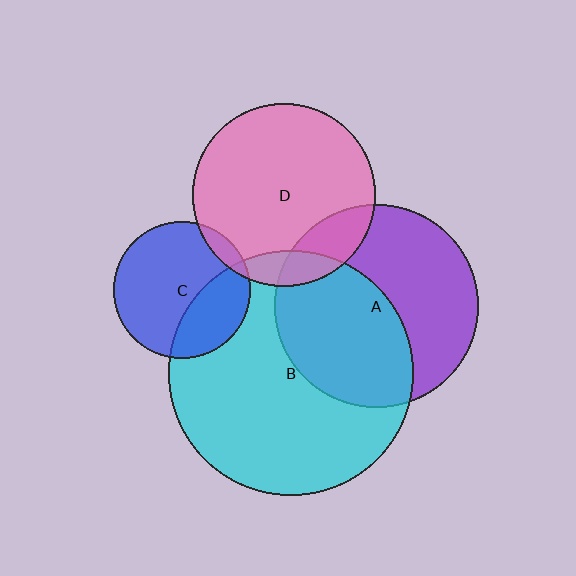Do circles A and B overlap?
Yes.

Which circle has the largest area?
Circle B (cyan).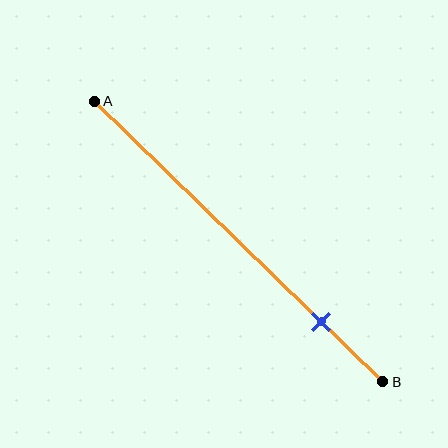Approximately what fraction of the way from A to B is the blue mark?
The blue mark is approximately 80% of the way from A to B.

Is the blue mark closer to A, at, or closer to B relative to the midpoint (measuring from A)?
The blue mark is closer to point B than the midpoint of segment AB.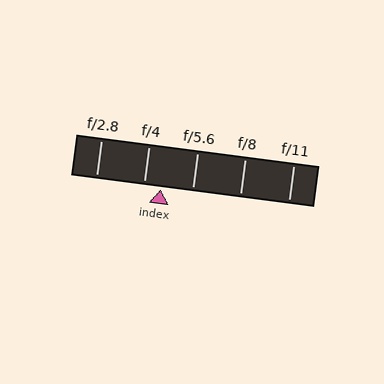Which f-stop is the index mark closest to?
The index mark is closest to f/4.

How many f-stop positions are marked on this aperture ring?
There are 5 f-stop positions marked.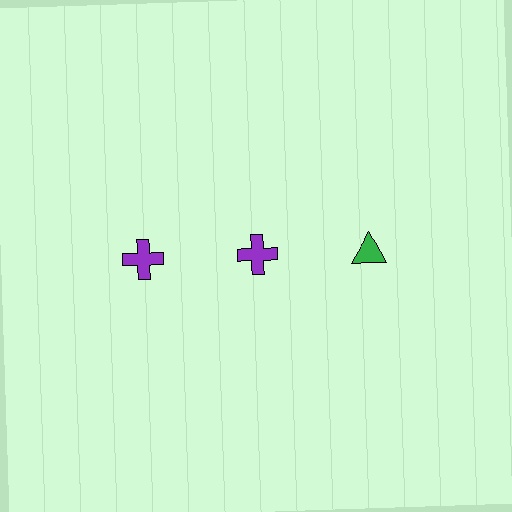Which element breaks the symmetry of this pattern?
The green triangle in the top row, center column breaks the symmetry. All other shapes are purple crosses.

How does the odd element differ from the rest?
It differs in both color (green instead of purple) and shape (triangle instead of cross).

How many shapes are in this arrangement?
There are 3 shapes arranged in a grid pattern.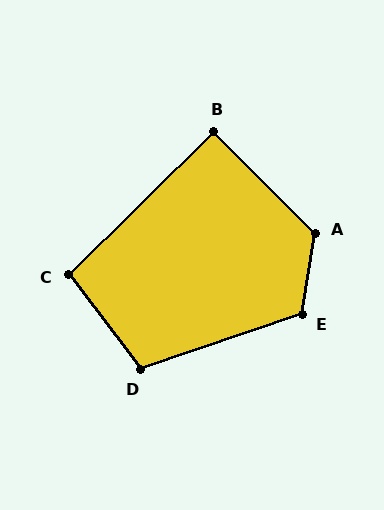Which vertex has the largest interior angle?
A, at approximately 126 degrees.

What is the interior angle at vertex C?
Approximately 97 degrees (obtuse).